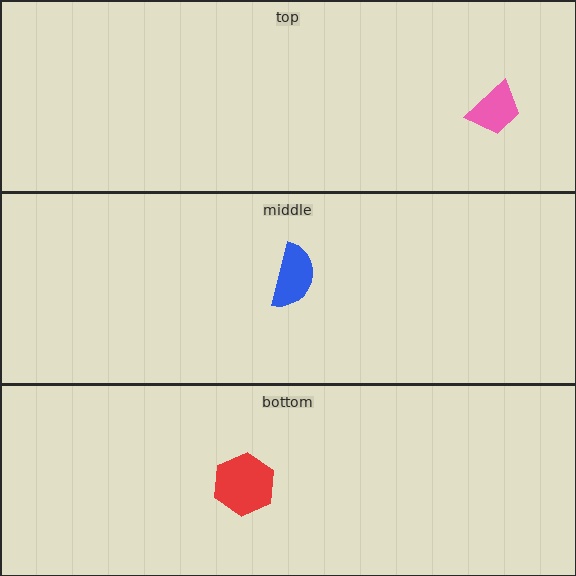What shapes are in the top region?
The pink trapezoid.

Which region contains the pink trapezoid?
The top region.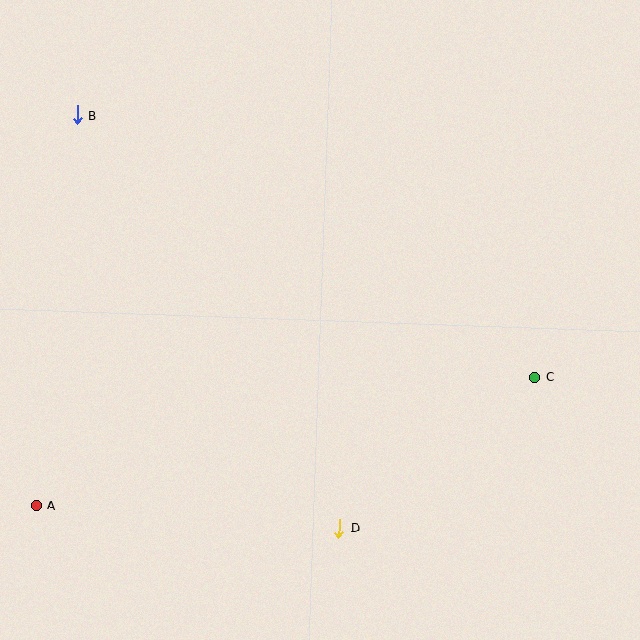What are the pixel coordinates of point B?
Point B is at (77, 115).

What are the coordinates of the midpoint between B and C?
The midpoint between B and C is at (306, 246).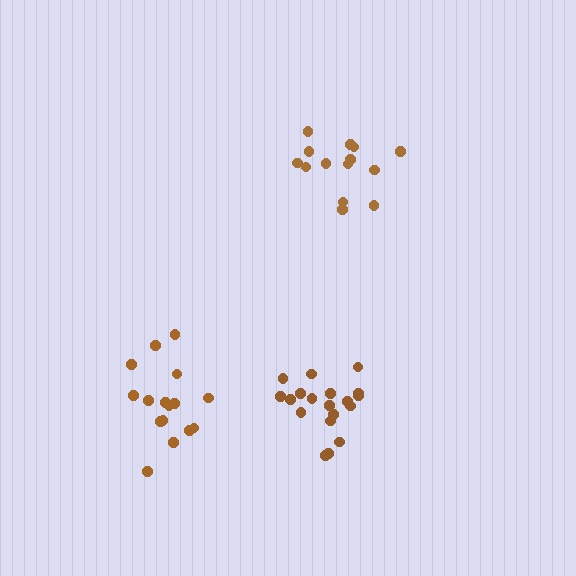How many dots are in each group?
Group 1: 19 dots, Group 2: 14 dots, Group 3: 16 dots (49 total).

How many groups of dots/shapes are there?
There are 3 groups.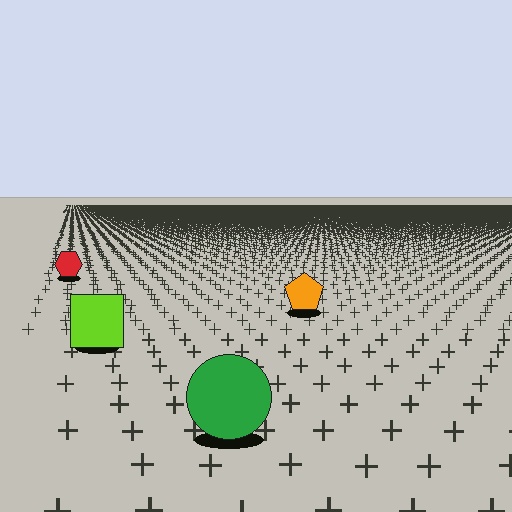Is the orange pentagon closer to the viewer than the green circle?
No. The green circle is closer — you can tell from the texture gradient: the ground texture is coarser near it.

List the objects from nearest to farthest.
From nearest to farthest: the green circle, the lime square, the orange pentagon, the red hexagon.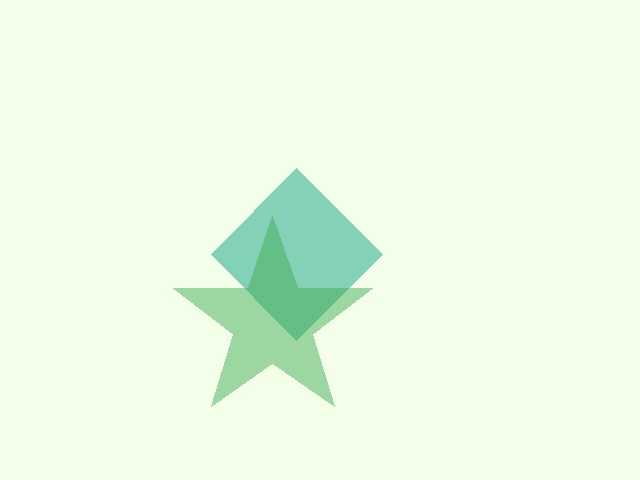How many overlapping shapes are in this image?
There are 2 overlapping shapes in the image.